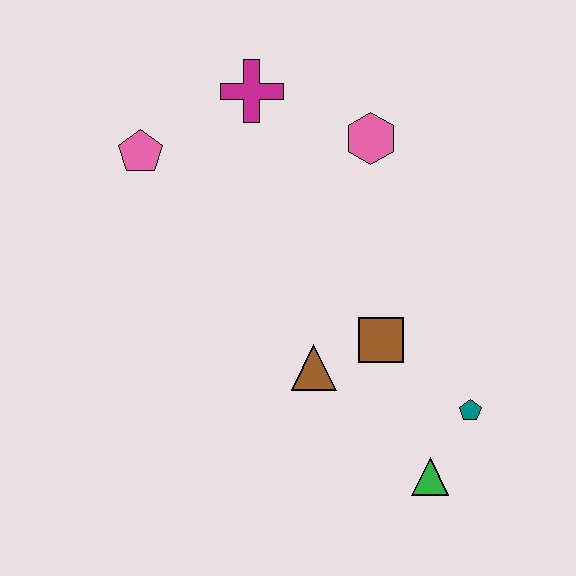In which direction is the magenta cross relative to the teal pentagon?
The magenta cross is above the teal pentagon.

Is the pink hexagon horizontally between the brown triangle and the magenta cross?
No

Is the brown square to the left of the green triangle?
Yes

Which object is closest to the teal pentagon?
The green triangle is closest to the teal pentagon.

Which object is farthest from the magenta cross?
The green triangle is farthest from the magenta cross.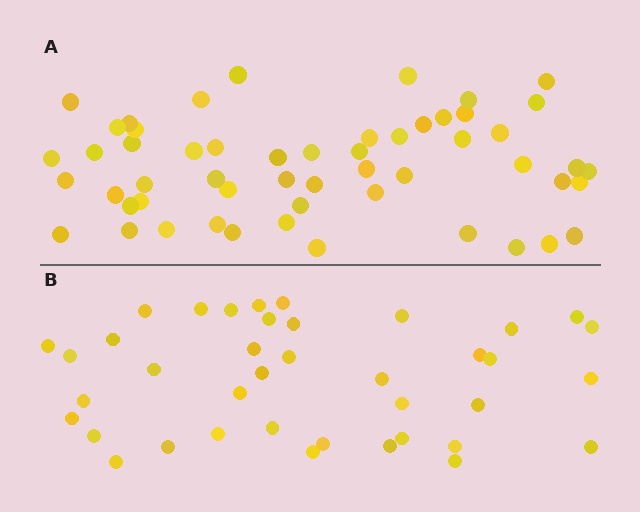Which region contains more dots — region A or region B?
Region A (the top region) has more dots.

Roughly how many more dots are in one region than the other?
Region A has approximately 15 more dots than region B.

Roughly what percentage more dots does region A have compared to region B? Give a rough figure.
About 40% more.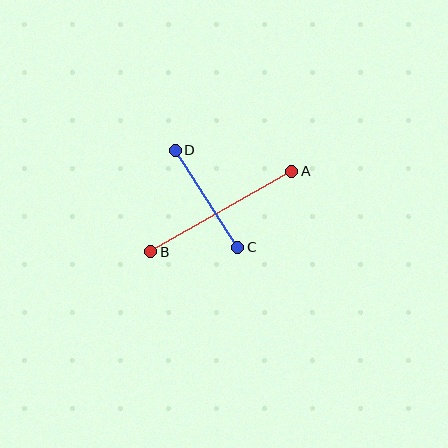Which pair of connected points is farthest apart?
Points A and B are farthest apart.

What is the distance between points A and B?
The distance is approximately 162 pixels.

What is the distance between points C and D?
The distance is approximately 116 pixels.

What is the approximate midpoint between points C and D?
The midpoint is at approximately (206, 199) pixels.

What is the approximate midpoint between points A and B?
The midpoint is at approximately (221, 212) pixels.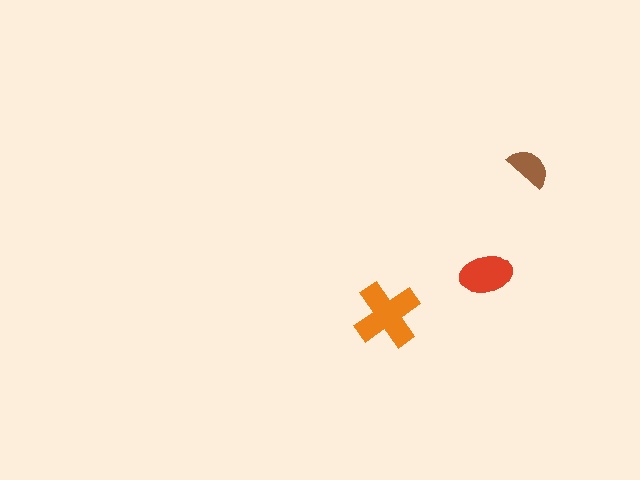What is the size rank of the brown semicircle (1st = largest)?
3rd.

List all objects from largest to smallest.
The orange cross, the red ellipse, the brown semicircle.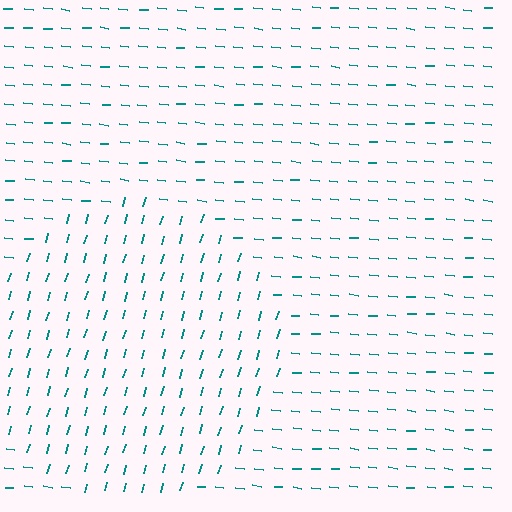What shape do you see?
I see a circle.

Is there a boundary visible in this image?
Yes, there is a texture boundary formed by a change in line orientation.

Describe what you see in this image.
The image is filled with small teal line segments. A circle region in the image has lines oriented differently from the surrounding lines, creating a visible texture boundary.